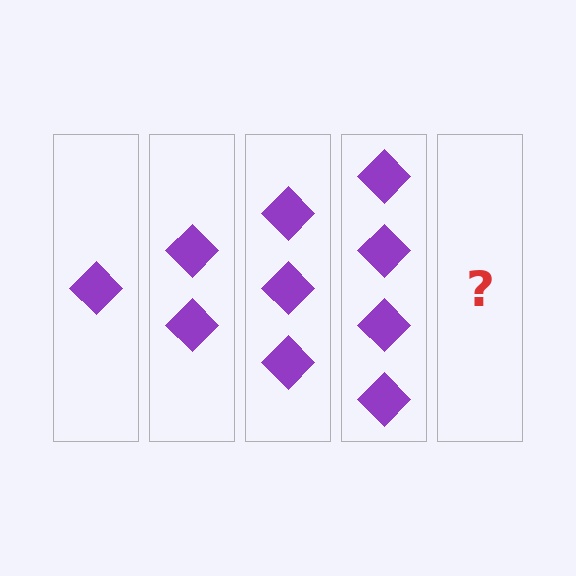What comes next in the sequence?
The next element should be 5 diamonds.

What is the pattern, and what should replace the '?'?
The pattern is that each step adds one more diamond. The '?' should be 5 diamonds.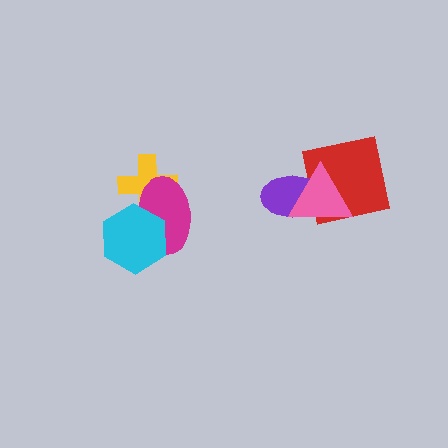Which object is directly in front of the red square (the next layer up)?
The purple ellipse is directly in front of the red square.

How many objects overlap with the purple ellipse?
2 objects overlap with the purple ellipse.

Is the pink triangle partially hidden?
No, no other shape covers it.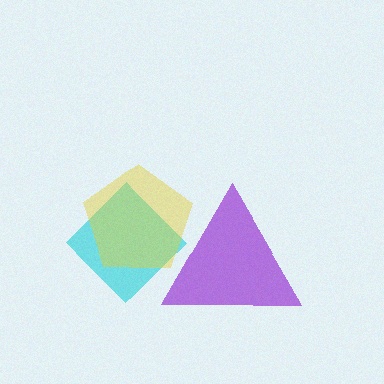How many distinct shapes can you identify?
There are 3 distinct shapes: a cyan diamond, a purple triangle, a yellow pentagon.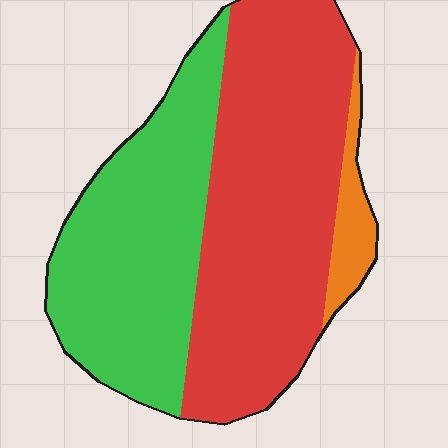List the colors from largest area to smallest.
From largest to smallest: red, green, orange.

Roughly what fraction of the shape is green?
Green takes up about two fifths (2/5) of the shape.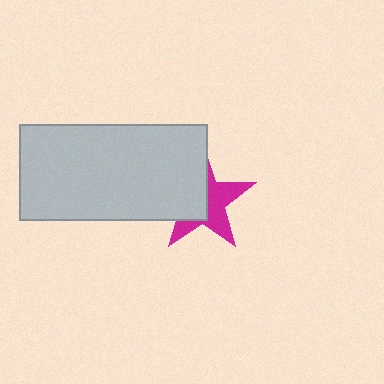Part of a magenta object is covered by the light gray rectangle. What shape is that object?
It is a star.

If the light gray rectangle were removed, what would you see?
You would see the complete magenta star.